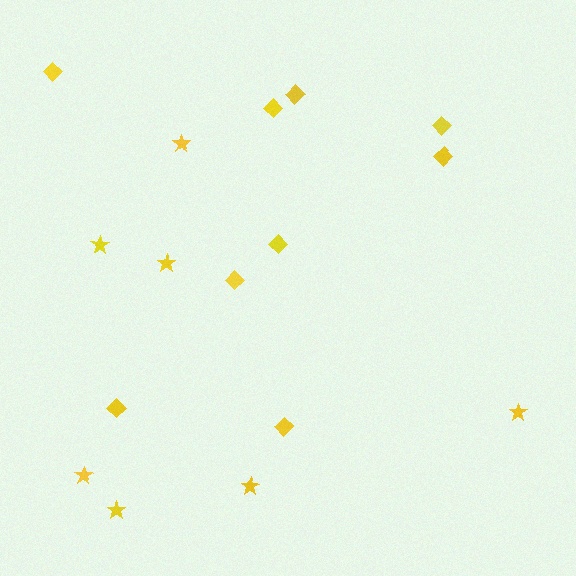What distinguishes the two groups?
There are 2 groups: one group of stars (7) and one group of diamonds (9).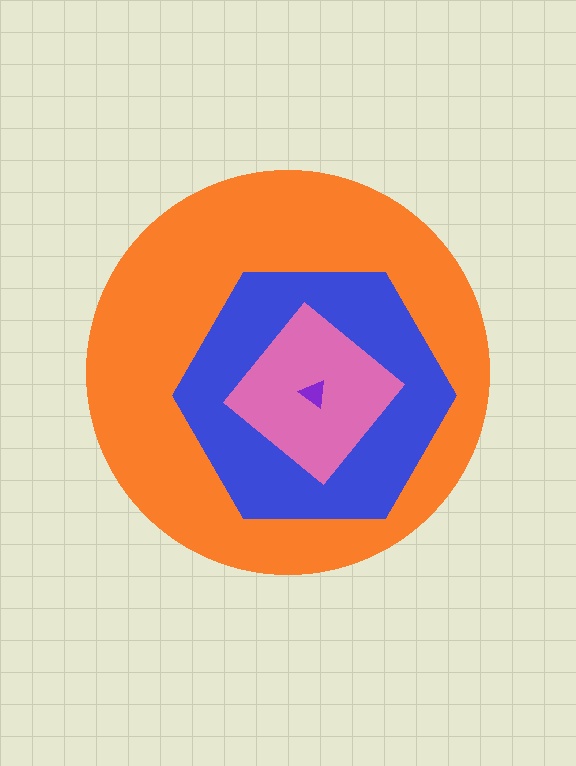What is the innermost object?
The purple triangle.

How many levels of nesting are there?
4.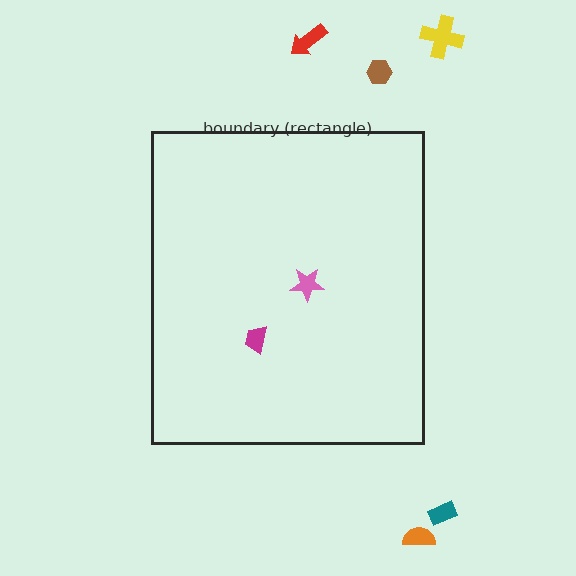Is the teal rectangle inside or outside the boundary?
Outside.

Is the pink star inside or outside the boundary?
Inside.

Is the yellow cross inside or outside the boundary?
Outside.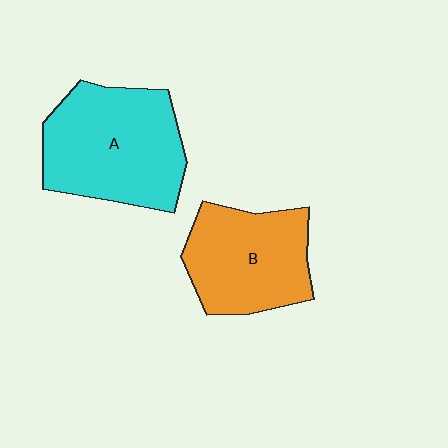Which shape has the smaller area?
Shape B (orange).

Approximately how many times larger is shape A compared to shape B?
Approximately 1.2 times.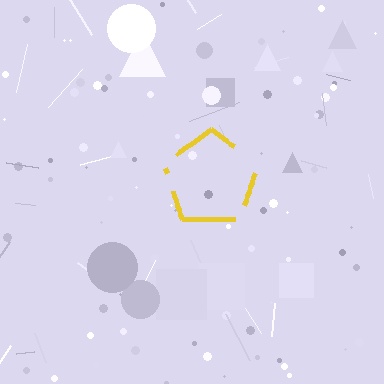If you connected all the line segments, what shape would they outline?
They would outline a pentagon.